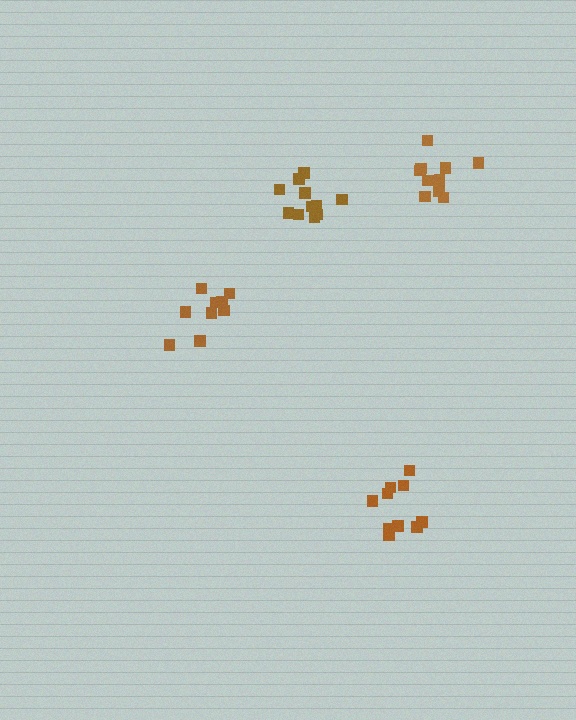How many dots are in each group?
Group 1: 9 dots, Group 2: 10 dots, Group 3: 11 dots, Group 4: 10 dots (40 total).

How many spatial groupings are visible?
There are 4 spatial groupings.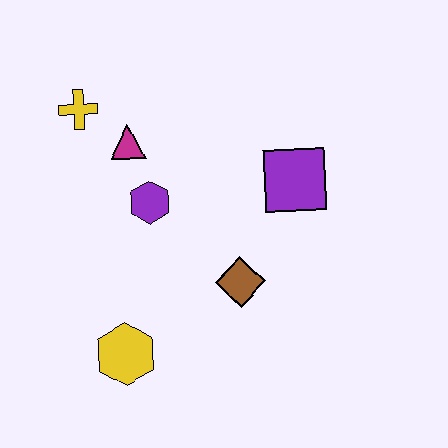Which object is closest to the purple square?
The brown diamond is closest to the purple square.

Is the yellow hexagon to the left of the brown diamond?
Yes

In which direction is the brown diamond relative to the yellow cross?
The brown diamond is below the yellow cross.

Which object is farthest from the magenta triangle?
The yellow hexagon is farthest from the magenta triangle.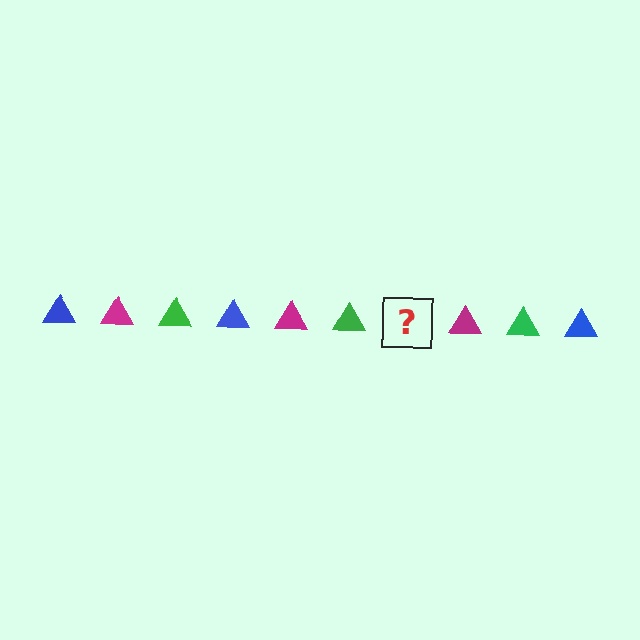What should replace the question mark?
The question mark should be replaced with a blue triangle.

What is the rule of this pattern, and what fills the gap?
The rule is that the pattern cycles through blue, magenta, green triangles. The gap should be filled with a blue triangle.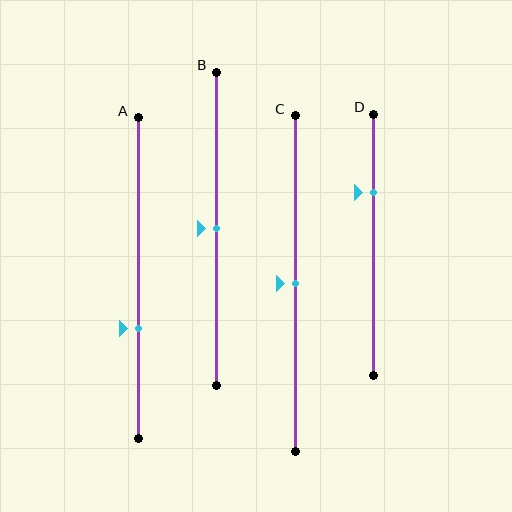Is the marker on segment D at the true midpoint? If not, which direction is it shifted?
No, the marker on segment D is shifted upward by about 20% of the segment length.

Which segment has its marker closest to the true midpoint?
Segment B has its marker closest to the true midpoint.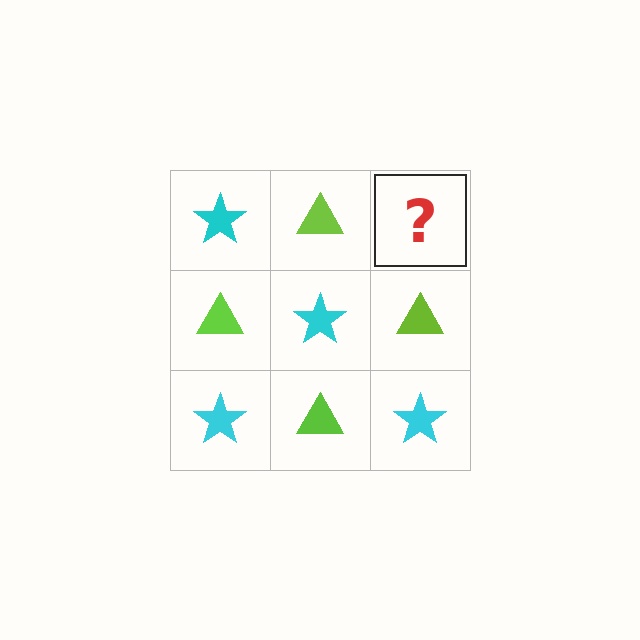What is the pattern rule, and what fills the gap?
The rule is that it alternates cyan star and lime triangle in a checkerboard pattern. The gap should be filled with a cyan star.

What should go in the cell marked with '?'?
The missing cell should contain a cyan star.